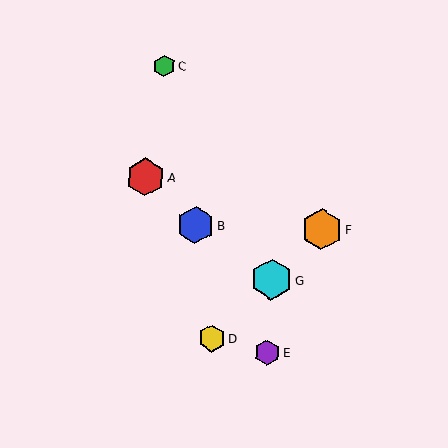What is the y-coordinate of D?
Object D is at y≈338.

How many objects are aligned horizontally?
2 objects (B, F) are aligned horizontally.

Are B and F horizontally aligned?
Yes, both are at y≈225.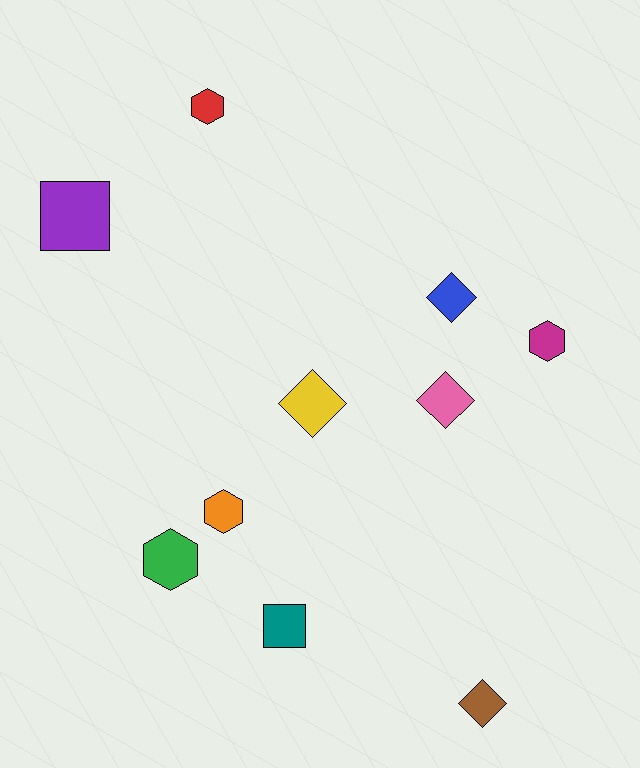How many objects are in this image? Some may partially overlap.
There are 10 objects.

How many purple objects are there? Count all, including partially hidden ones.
There is 1 purple object.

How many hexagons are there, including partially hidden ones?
There are 4 hexagons.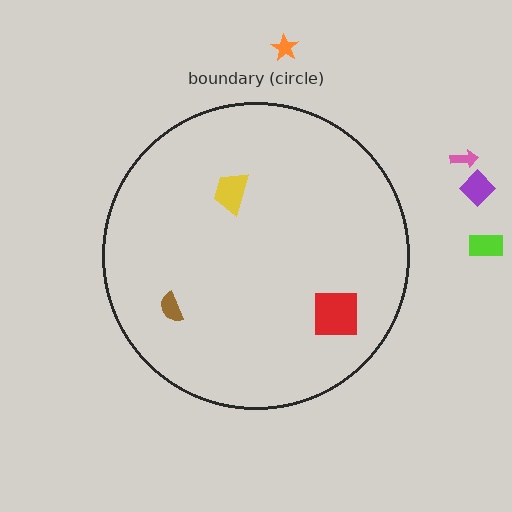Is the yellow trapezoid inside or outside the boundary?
Inside.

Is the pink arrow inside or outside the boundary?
Outside.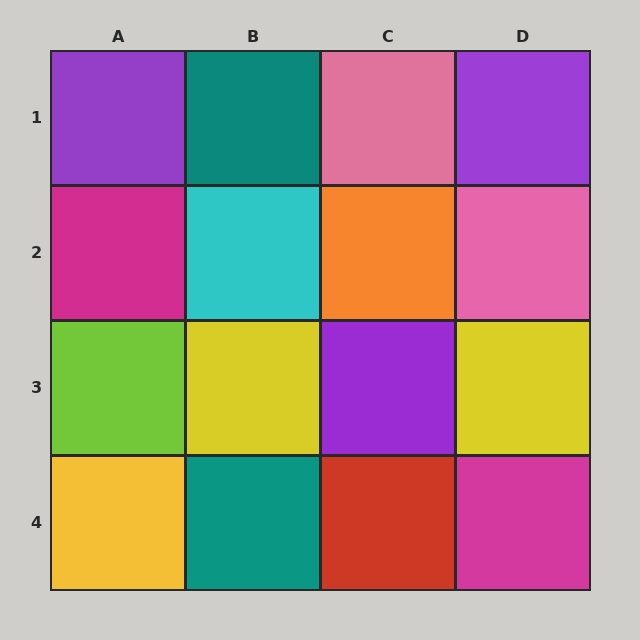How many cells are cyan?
1 cell is cyan.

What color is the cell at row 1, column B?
Teal.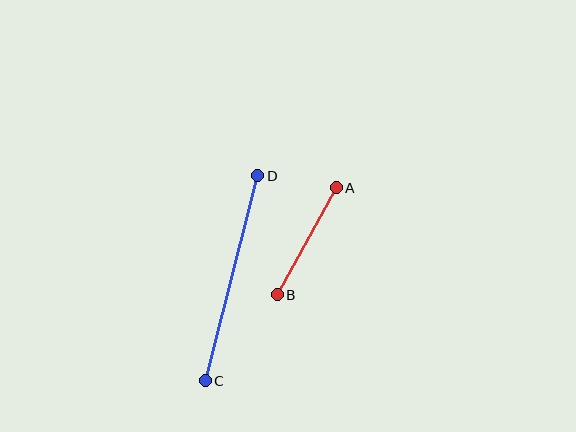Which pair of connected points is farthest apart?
Points C and D are farthest apart.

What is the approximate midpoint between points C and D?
The midpoint is at approximately (232, 278) pixels.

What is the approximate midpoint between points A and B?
The midpoint is at approximately (307, 241) pixels.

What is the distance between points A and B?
The distance is approximately 122 pixels.